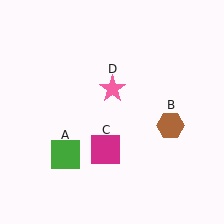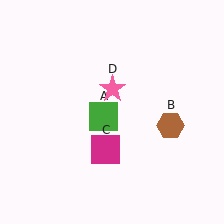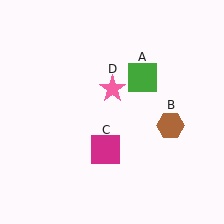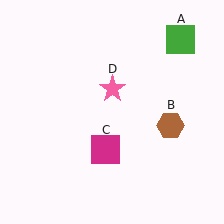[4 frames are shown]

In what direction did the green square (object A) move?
The green square (object A) moved up and to the right.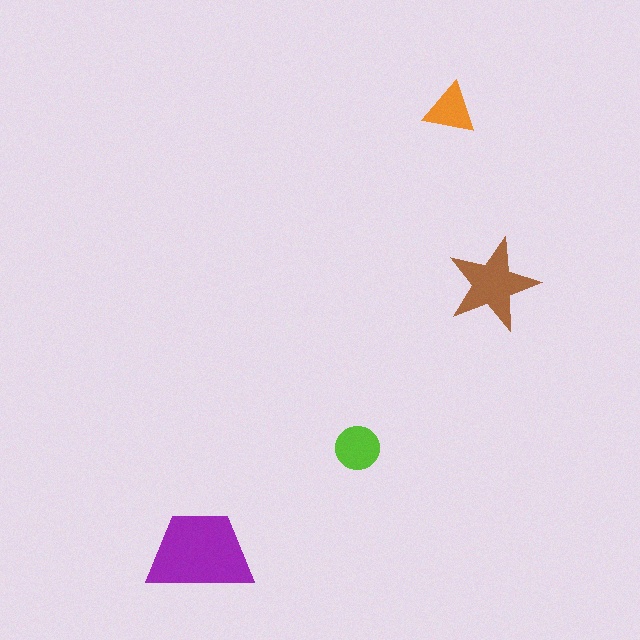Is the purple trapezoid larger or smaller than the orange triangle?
Larger.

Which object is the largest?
The purple trapezoid.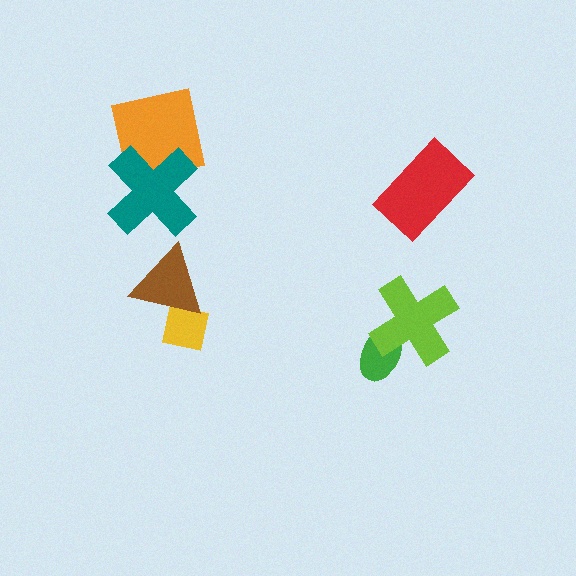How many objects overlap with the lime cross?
1 object overlaps with the lime cross.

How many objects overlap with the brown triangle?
1 object overlaps with the brown triangle.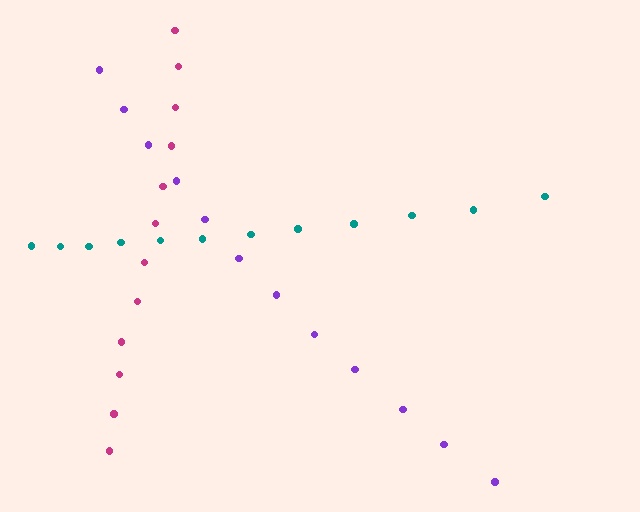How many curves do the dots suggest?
There are 3 distinct paths.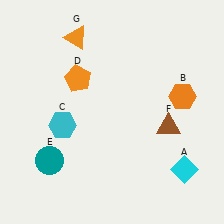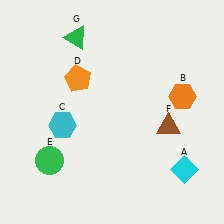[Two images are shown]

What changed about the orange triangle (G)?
In Image 1, G is orange. In Image 2, it changed to green.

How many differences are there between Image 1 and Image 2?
There are 2 differences between the two images.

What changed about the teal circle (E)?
In Image 1, E is teal. In Image 2, it changed to green.